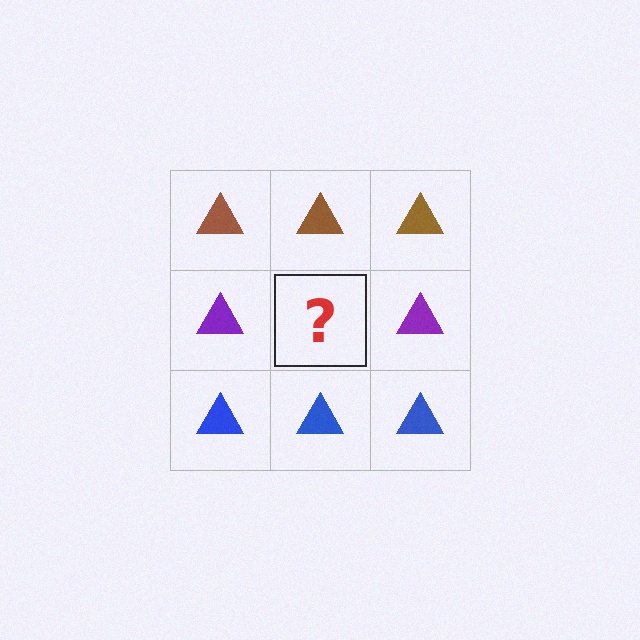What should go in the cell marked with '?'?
The missing cell should contain a purple triangle.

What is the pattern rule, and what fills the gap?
The rule is that each row has a consistent color. The gap should be filled with a purple triangle.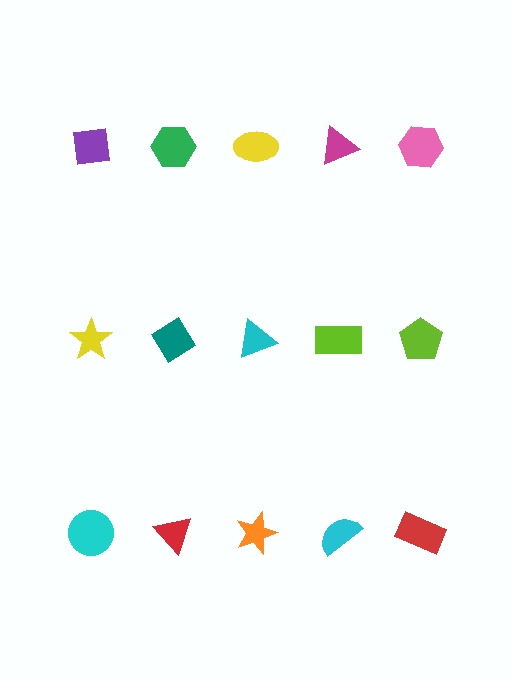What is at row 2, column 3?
A cyan triangle.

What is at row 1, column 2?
A green hexagon.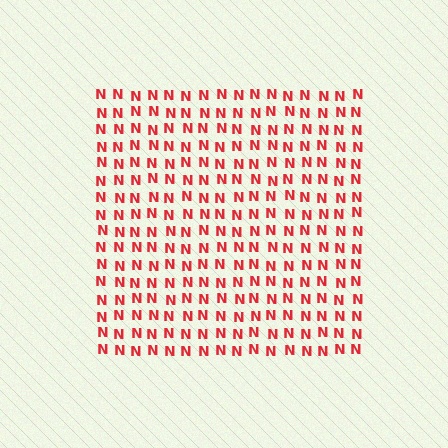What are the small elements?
The small elements are letter N's.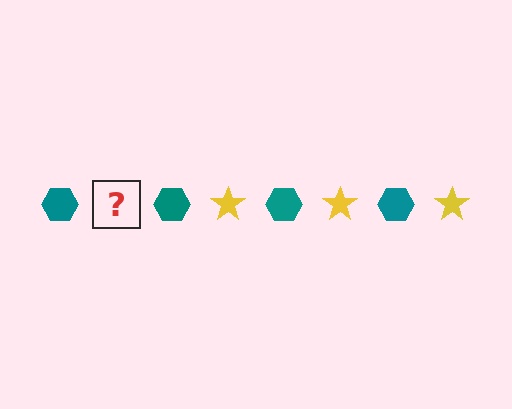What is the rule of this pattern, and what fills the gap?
The rule is that the pattern alternates between teal hexagon and yellow star. The gap should be filled with a yellow star.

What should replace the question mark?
The question mark should be replaced with a yellow star.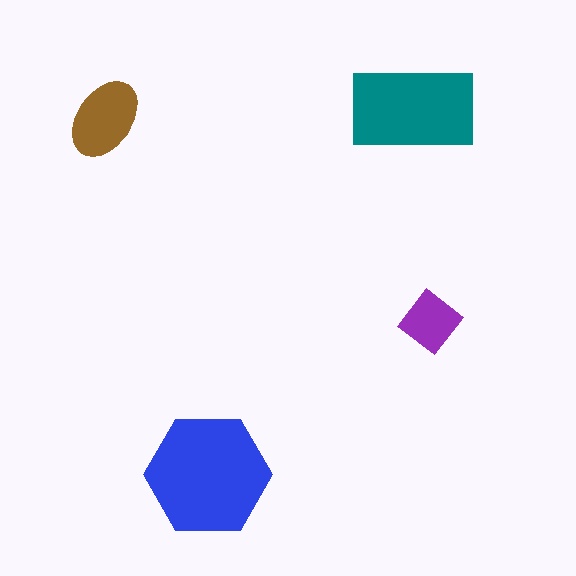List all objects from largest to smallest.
The blue hexagon, the teal rectangle, the brown ellipse, the purple diamond.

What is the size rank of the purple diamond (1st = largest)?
4th.